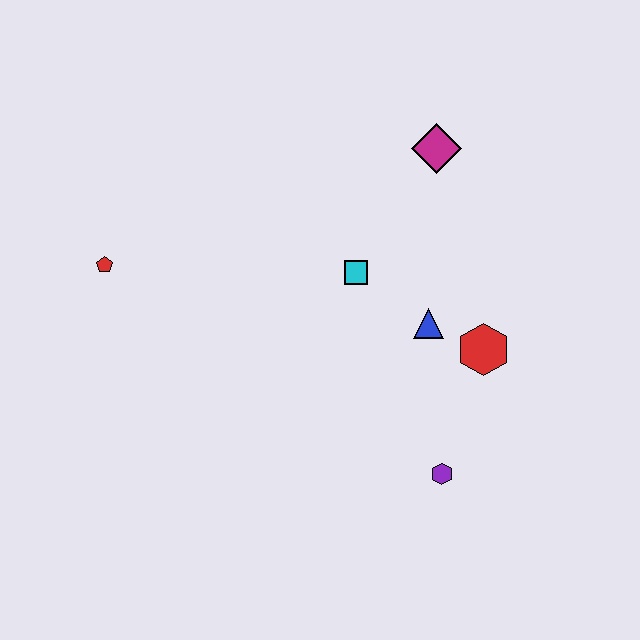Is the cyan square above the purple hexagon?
Yes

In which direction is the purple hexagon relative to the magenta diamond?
The purple hexagon is below the magenta diamond.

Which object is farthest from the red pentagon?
The purple hexagon is farthest from the red pentagon.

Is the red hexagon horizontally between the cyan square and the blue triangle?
No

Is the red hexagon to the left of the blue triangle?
No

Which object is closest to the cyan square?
The blue triangle is closest to the cyan square.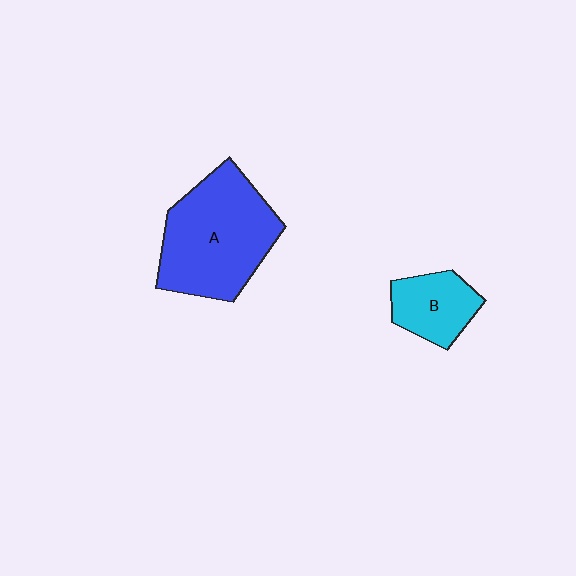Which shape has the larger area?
Shape A (blue).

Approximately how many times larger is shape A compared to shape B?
Approximately 2.3 times.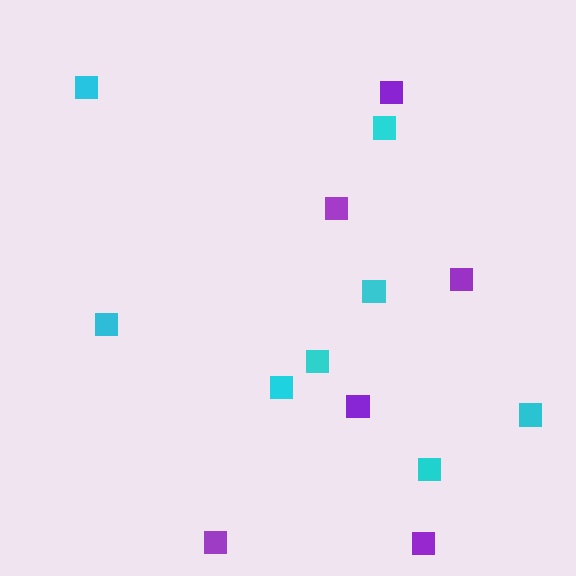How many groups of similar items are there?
There are 2 groups: one group of purple squares (6) and one group of cyan squares (8).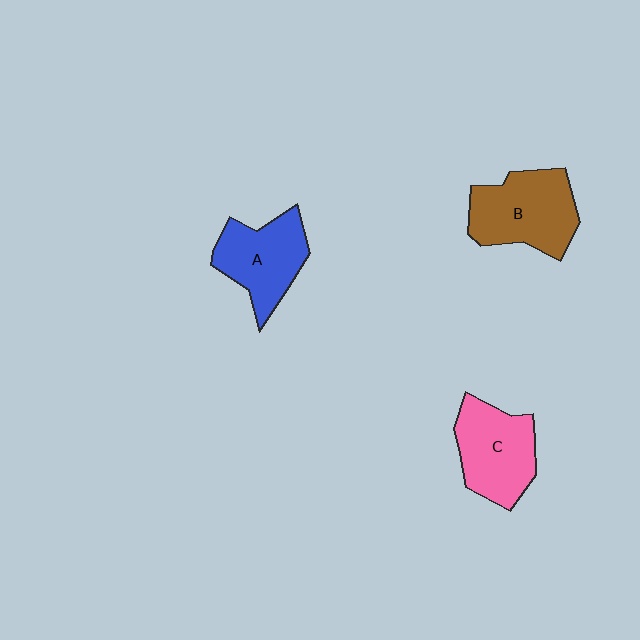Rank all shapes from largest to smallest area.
From largest to smallest: B (brown), C (pink), A (blue).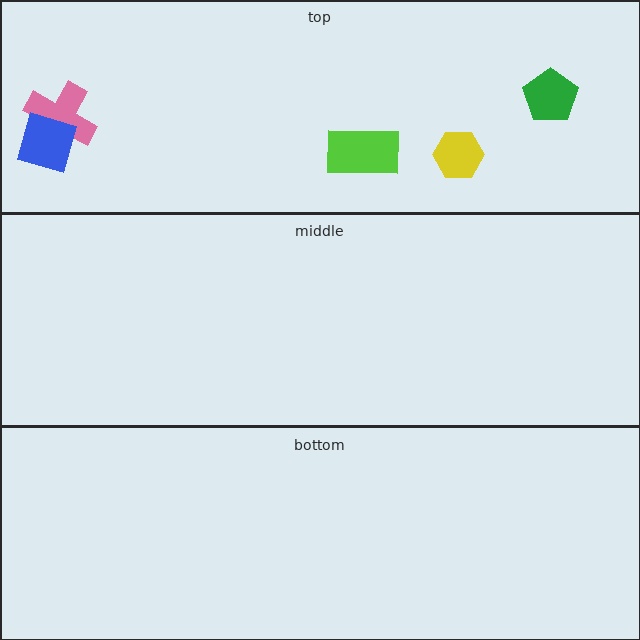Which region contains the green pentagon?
The top region.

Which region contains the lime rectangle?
The top region.